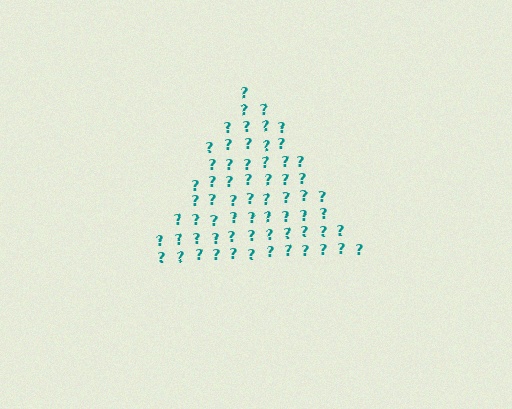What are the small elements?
The small elements are question marks.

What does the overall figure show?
The overall figure shows a triangle.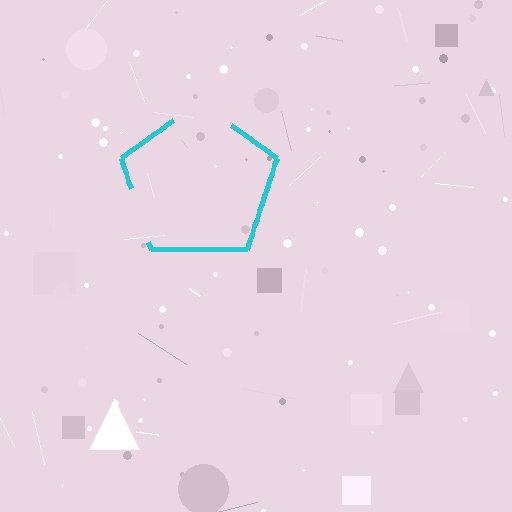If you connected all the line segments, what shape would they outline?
They would outline a pentagon.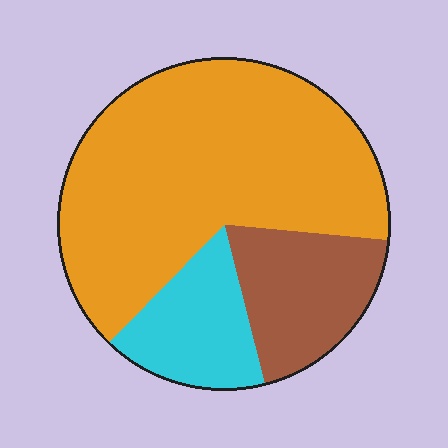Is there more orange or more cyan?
Orange.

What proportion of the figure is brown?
Brown covers about 20% of the figure.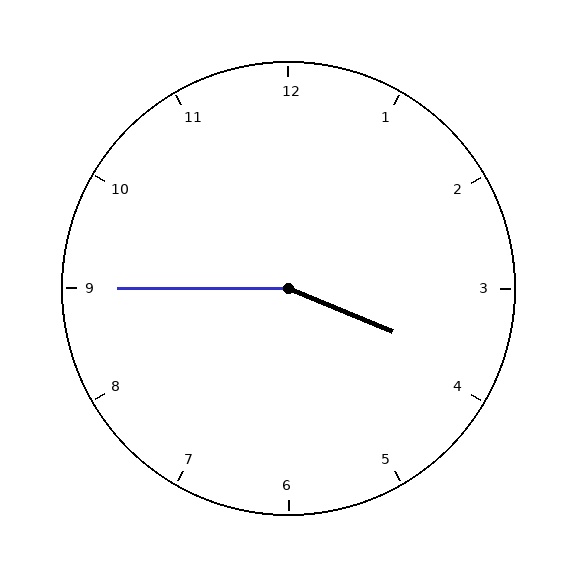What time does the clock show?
3:45.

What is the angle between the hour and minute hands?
Approximately 158 degrees.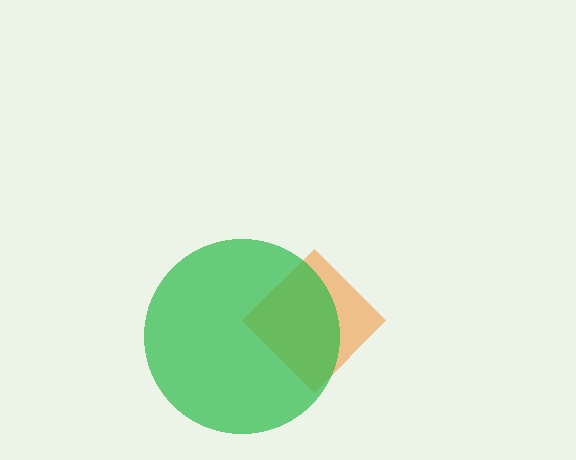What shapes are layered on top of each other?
The layered shapes are: an orange diamond, a green circle.